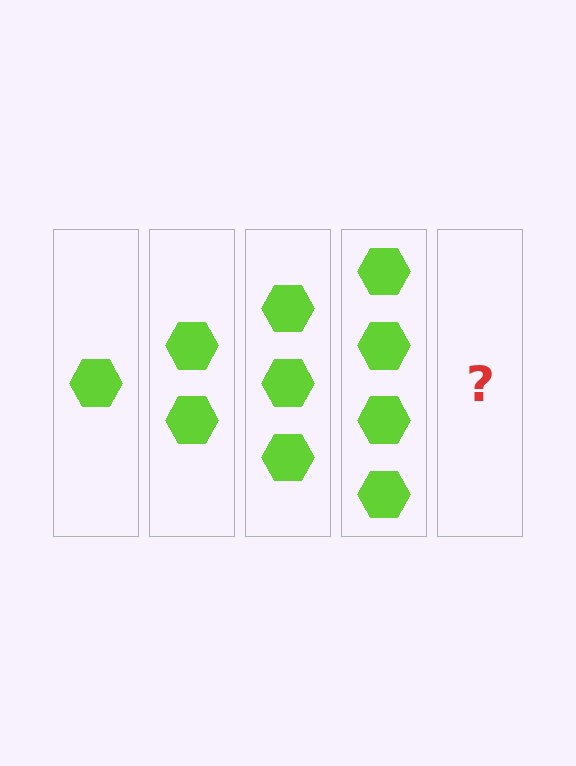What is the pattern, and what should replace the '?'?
The pattern is that each step adds one more hexagon. The '?' should be 5 hexagons.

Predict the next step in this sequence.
The next step is 5 hexagons.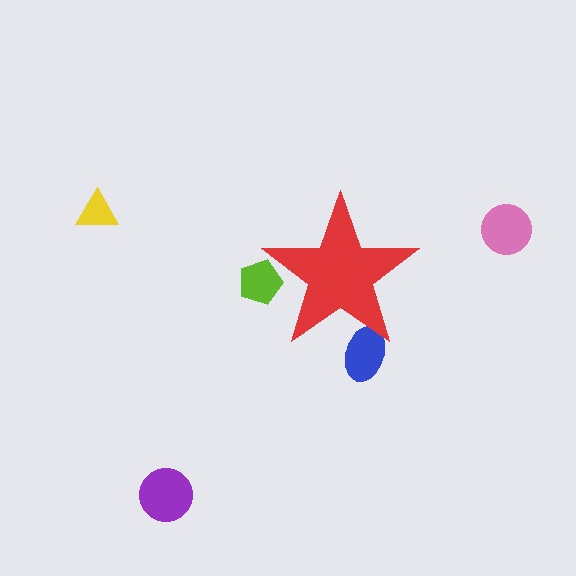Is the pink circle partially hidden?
No, the pink circle is fully visible.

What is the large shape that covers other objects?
A red star.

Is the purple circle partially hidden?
No, the purple circle is fully visible.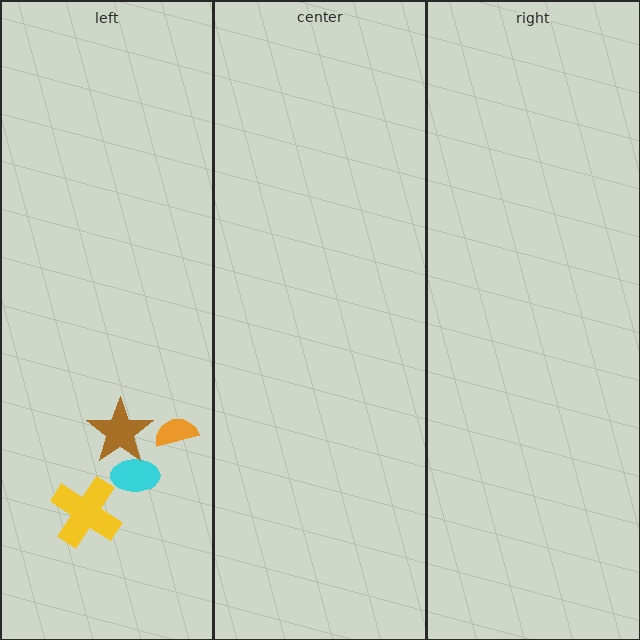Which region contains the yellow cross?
The left region.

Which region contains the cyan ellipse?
The left region.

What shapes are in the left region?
The cyan ellipse, the yellow cross, the brown star, the orange semicircle.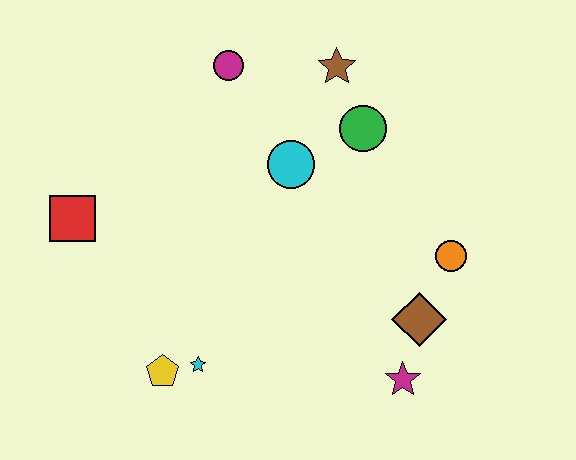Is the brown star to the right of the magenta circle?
Yes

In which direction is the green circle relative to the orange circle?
The green circle is above the orange circle.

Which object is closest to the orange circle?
The brown diamond is closest to the orange circle.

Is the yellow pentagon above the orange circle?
No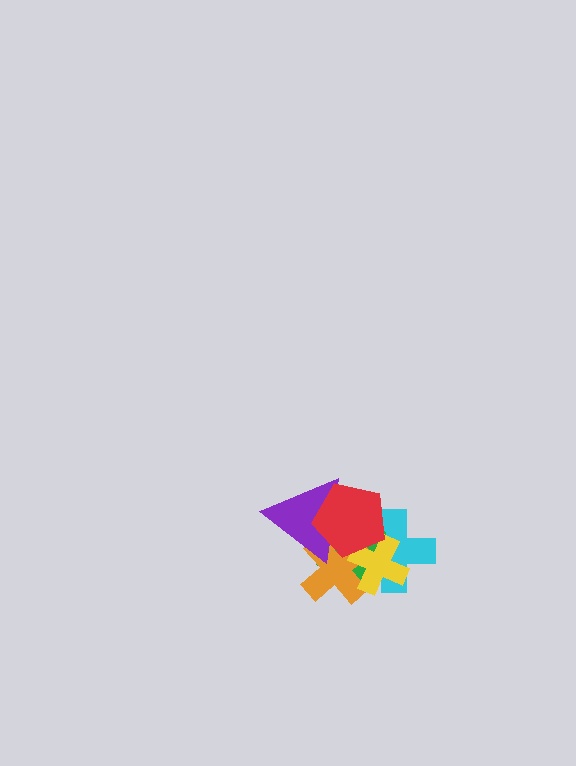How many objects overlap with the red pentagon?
5 objects overlap with the red pentagon.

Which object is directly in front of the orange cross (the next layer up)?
The purple triangle is directly in front of the orange cross.